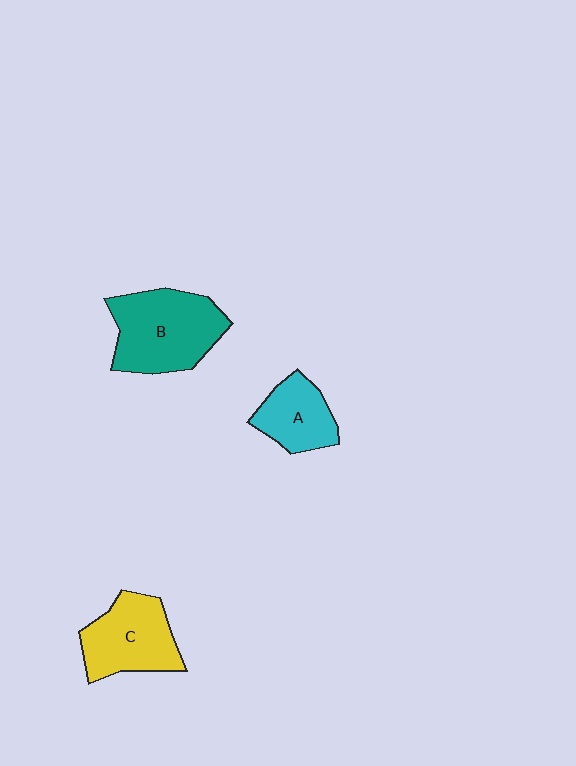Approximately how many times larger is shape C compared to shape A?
Approximately 1.4 times.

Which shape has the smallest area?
Shape A (cyan).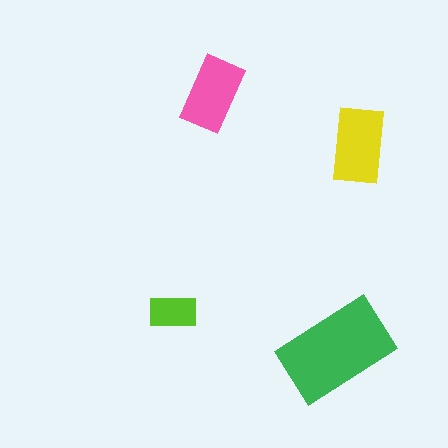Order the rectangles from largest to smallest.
the green one, the yellow one, the pink one, the lime one.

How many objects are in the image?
There are 4 objects in the image.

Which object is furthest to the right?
The yellow rectangle is rightmost.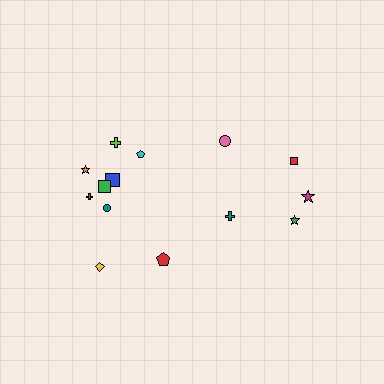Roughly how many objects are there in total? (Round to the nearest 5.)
Roughly 15 objects in total.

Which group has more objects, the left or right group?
The left group.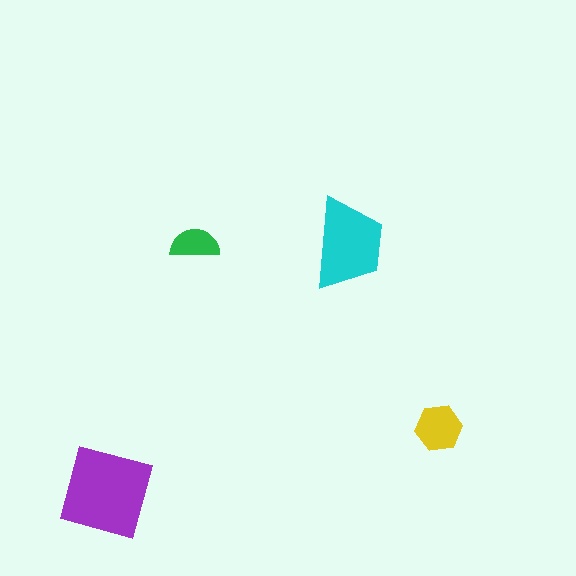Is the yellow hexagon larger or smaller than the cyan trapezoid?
Smaller.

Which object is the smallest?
The green semicircle.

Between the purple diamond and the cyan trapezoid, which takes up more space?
The purple diamond.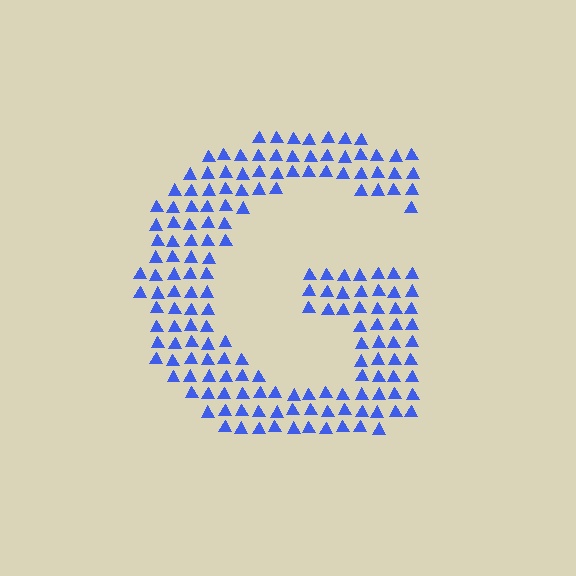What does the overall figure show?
The overall figure shows the letter G.